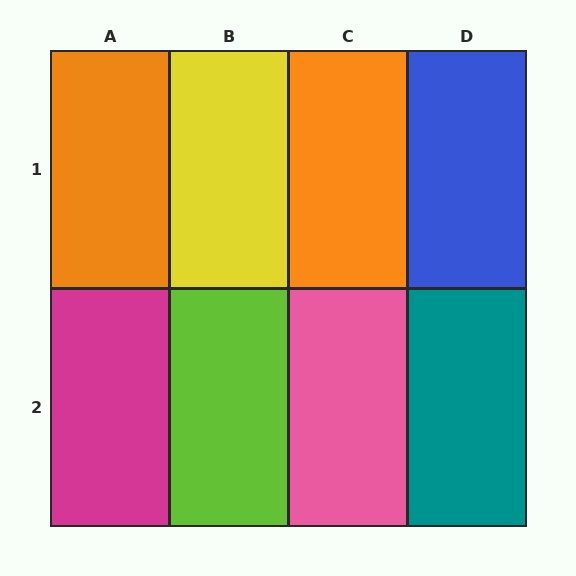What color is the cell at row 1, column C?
Orange.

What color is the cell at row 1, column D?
Blue.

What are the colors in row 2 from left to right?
Magenta, lime, pink, teal.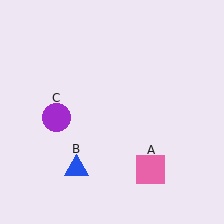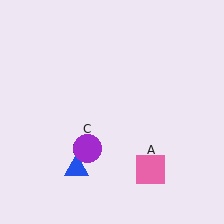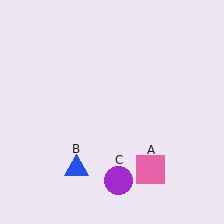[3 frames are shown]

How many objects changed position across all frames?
1 object changed position: purple circle (object C).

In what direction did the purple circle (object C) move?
The purple circle (object C) moved down and to the right.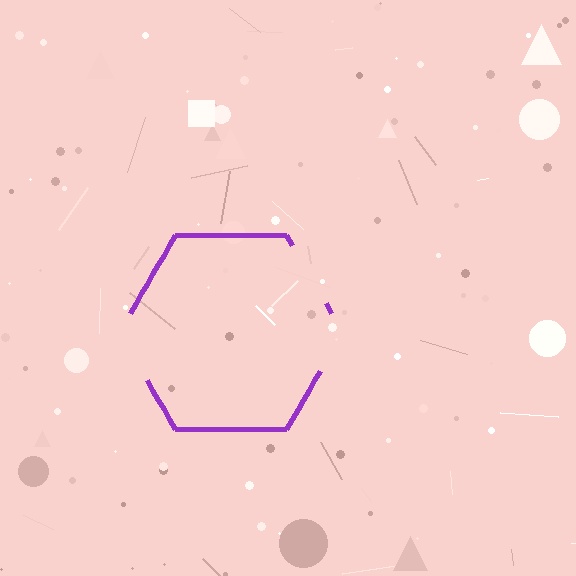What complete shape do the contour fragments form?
The contour fragments form a hexagon.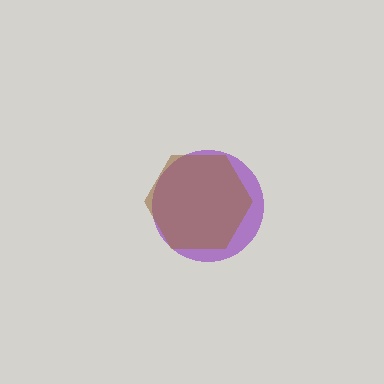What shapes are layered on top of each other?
The layered shapes are: a purple circle, a brown hexagon.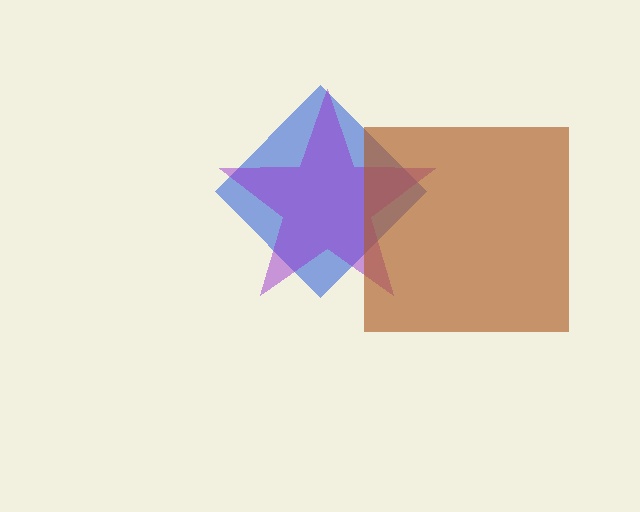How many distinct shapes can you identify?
There are 3 distinct shapes: a blue diamond, a purple star, a brown square.